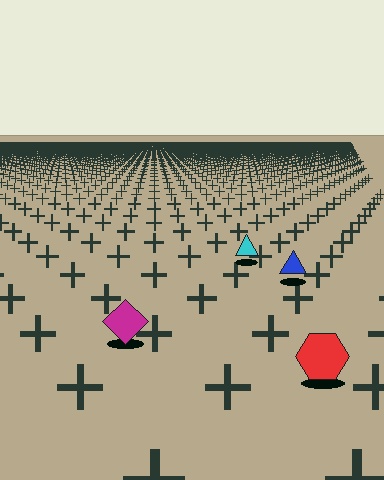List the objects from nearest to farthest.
From nearest to farthest: the red hexagon, the magenta diamond, the blue triangle, the cyan triangle.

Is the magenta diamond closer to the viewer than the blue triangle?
Yes. The magenta diamond is closer — you can tell from the texture gradient: the ground texture is coarser near it.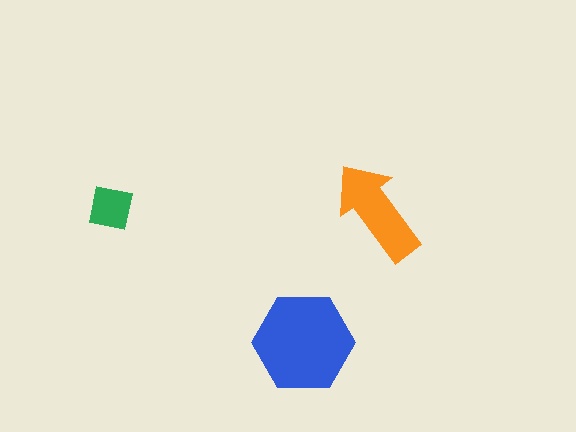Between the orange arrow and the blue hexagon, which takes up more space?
The blue hexagon.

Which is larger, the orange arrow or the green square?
The orange arrow.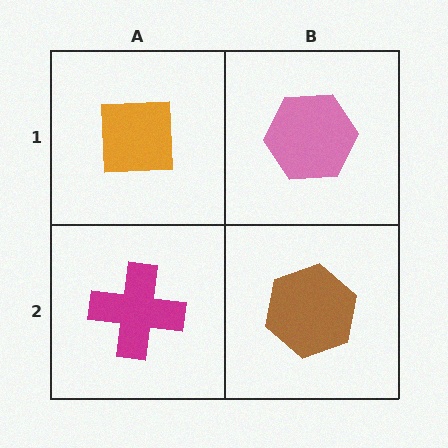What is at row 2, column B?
A brown hexagon.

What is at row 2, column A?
A magenta cross.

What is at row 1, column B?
A pink hexagon.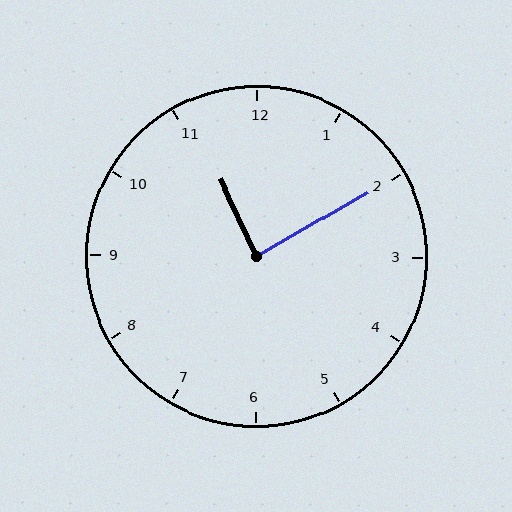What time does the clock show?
11:10.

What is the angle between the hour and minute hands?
Approximately 85 degrees.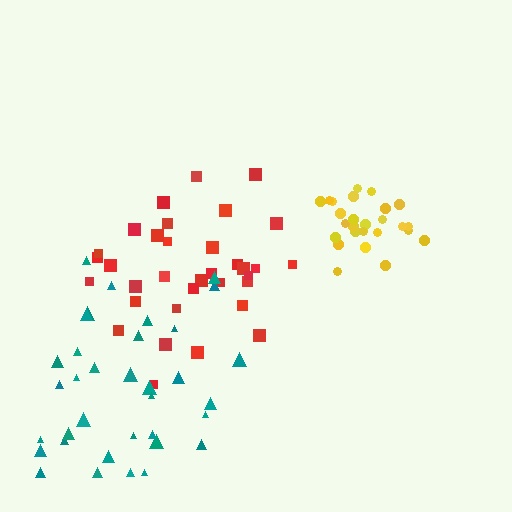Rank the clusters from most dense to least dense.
yellow, red, teal.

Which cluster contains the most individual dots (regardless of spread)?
Teal (35).